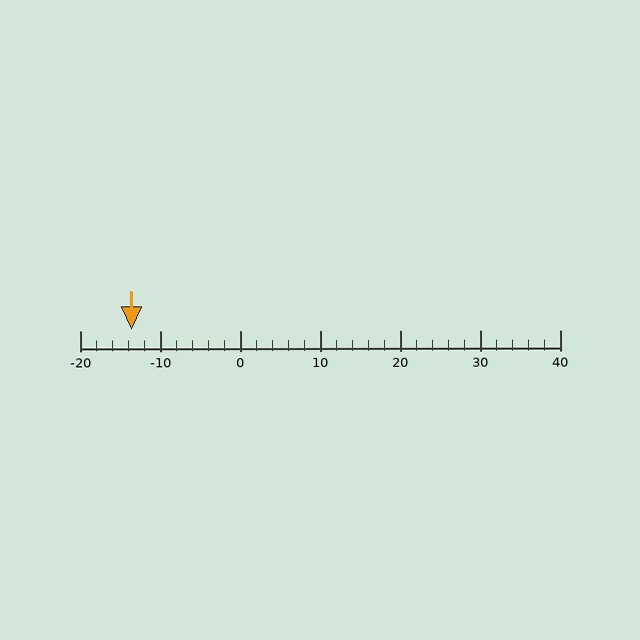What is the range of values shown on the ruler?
The ruler shows values from -20 to 40.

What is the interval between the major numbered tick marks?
The major tick marks are spaced 10 units apart.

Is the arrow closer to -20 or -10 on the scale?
The arrow is closer to -10.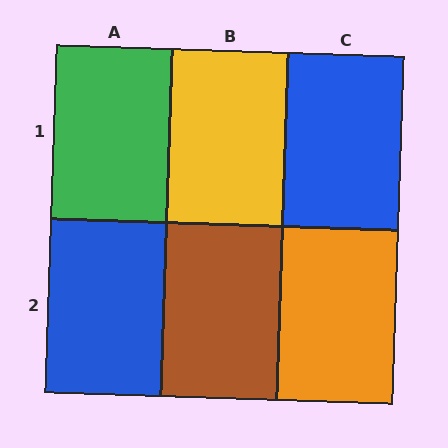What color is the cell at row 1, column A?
Green.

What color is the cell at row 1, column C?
Blue.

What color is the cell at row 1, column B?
Yellow.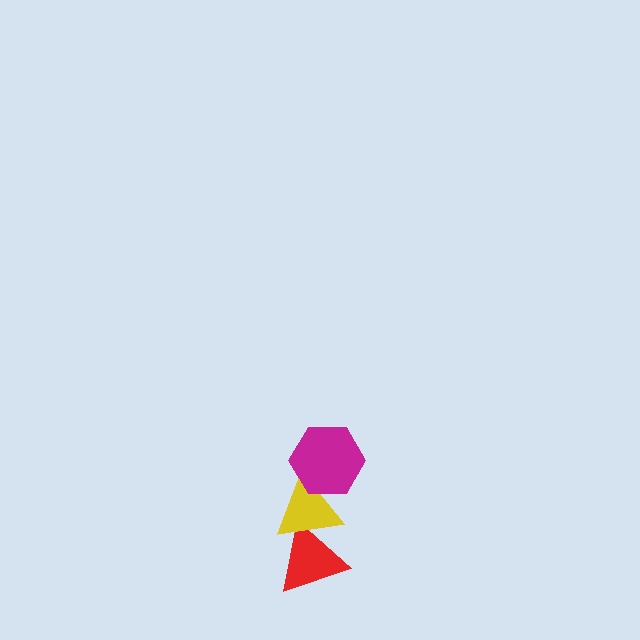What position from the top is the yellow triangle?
The yellow triangle is 2nd from the top.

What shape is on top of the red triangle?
The yellow triangle is on top of the red triangle.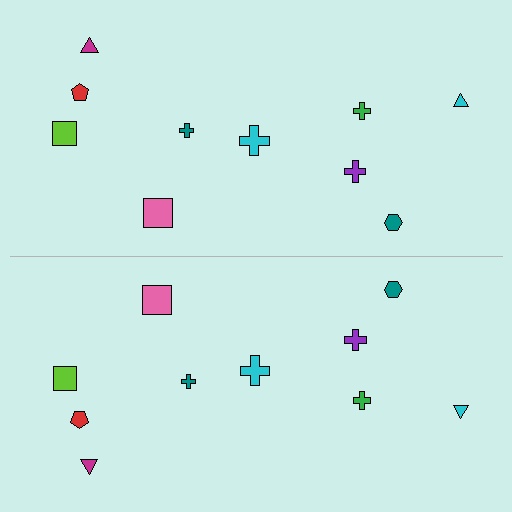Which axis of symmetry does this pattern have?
The pattern has a horizontal axis of symmetry running through the center of the image.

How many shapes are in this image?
There are 20 shapes in this image.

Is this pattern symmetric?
Yes, this pattern has bilateral (reflection) symmetry.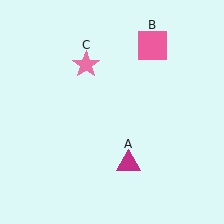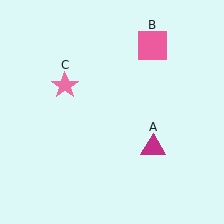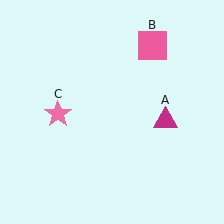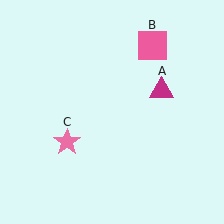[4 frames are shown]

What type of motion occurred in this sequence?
The magenta triangle (object A), pink star (object C) rotated counterclockwise around the center of the scene.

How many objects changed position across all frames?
2 objects changed position: magenta triangle (object A), pink star (object C).